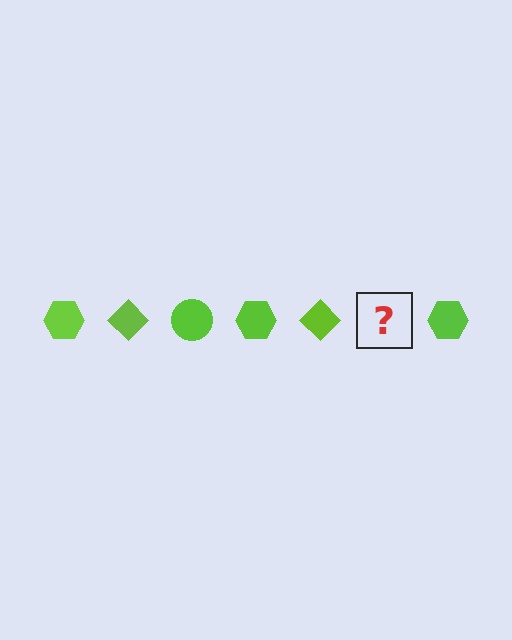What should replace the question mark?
The question mark should be replaced with a lime circle.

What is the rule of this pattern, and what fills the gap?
The rule is that the pattern cycles through hexagon, diamond, circle shapes in lime. The gap should be filled with a lime circle.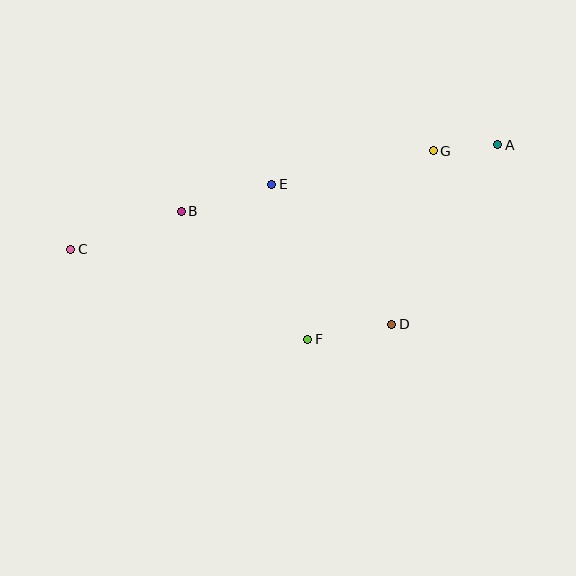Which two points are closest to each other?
Points A and G are closest to each other.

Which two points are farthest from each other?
Points A and C are farthest from each other.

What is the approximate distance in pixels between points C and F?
The distance between C and F is approximately 254 pixels.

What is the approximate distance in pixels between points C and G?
The distance between C and G is approximately 376 pixels.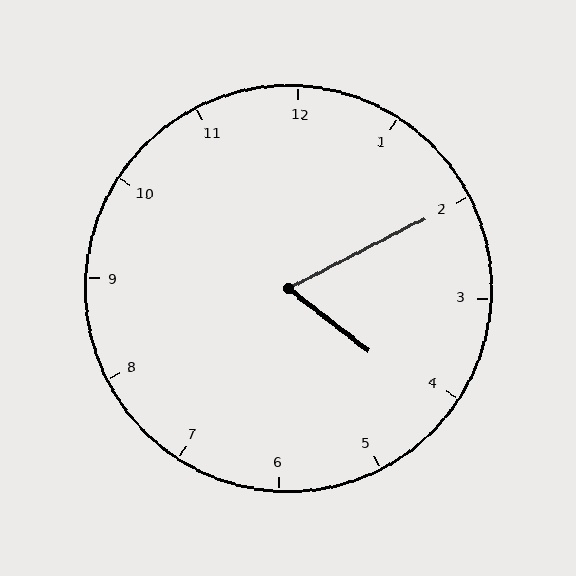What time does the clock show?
4:10.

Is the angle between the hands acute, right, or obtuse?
It is acute.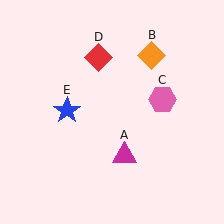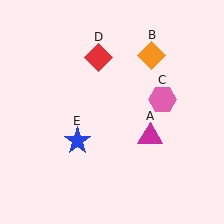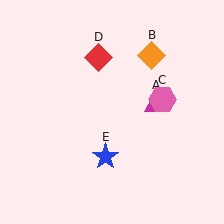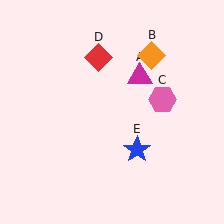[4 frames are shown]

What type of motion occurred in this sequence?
The magenta triangle (object A), blue star (object E) rotated counterclockwise around the center of the scene.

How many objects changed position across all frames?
2 objects changed position: magenta triangle (object A), blue star (object E).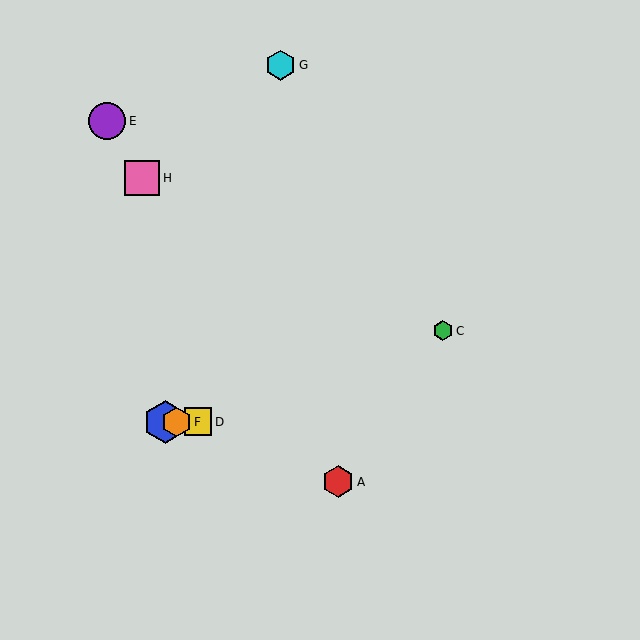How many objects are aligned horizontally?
3 objects (B, D, F) are aligned horizontally.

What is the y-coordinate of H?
Object H is at y≈178.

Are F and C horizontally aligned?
No, F is at y≈422 and C is at y≈331.